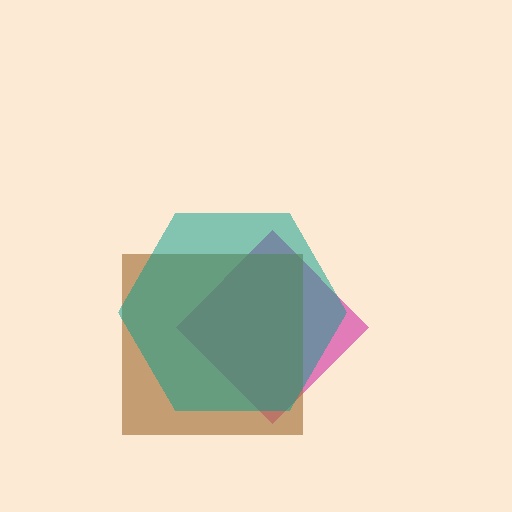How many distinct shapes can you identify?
There are 3 distinct shapes: a magenta diamond, a brown square, a teal hexagon.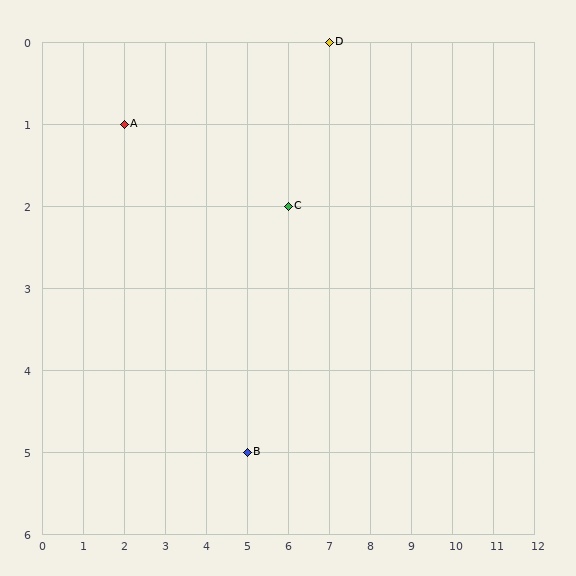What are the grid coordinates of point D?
Point D is at grid coordinates (7, 0).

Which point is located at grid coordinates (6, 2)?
Point C is at (6, 2).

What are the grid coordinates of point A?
Point A is at grid coordinates (2, 1).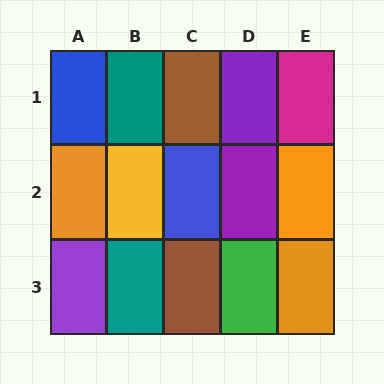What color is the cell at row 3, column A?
Purple.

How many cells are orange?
3 cells are orange.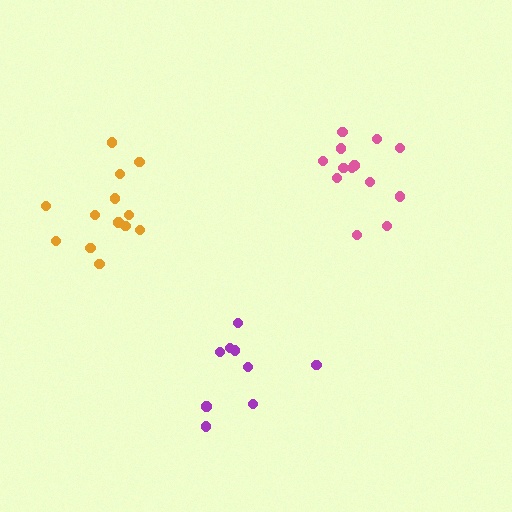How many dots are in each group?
Group 1: 13 dots, Group 2: 13 dots, Group 3: 9 dots (35 total).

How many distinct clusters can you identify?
There are 3 distinct clusters.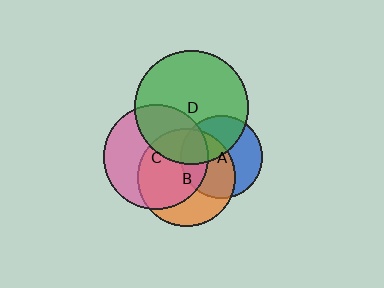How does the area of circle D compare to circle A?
Approximately 1.9 times.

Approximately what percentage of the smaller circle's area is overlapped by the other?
Approximately 25%.